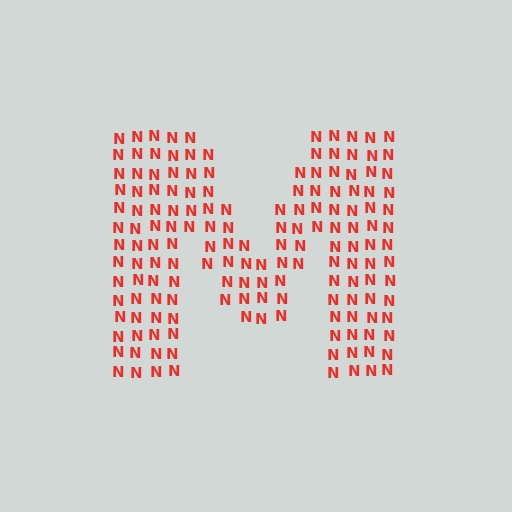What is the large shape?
The large shape is the letter M.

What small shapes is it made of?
It is made of small letter N's.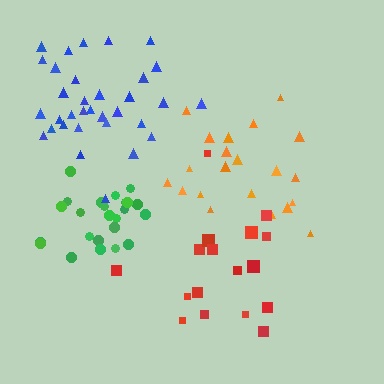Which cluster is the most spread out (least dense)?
Orange.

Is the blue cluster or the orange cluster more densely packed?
Blue.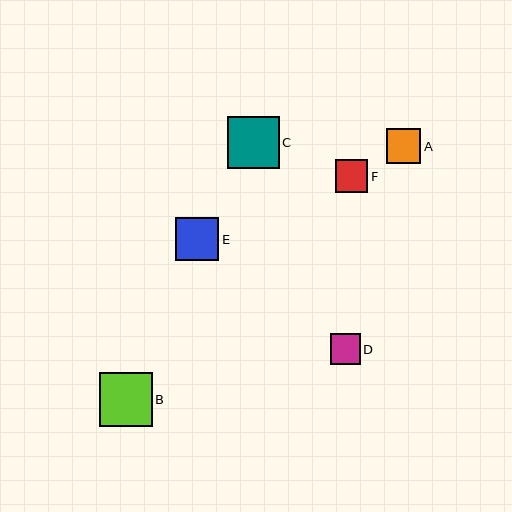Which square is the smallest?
Square D is the smallest with a size of approximately 30 pixels.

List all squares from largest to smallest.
From largest to smallest: B, C, E, A, F, D.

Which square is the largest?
Square B is the largest with a size of approximately 53 pixels.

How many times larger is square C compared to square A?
Square C is approximately 1.5 times the size of square A.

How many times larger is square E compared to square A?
Square E is approximately 1.2 times the size of square A.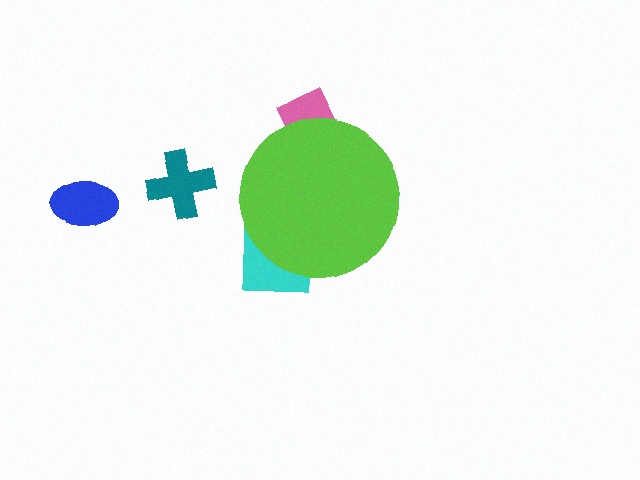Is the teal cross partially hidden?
No, the teal cross is fully visible.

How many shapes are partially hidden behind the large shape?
2 shapes are partially hidden.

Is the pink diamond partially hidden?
Yes, the pink diamond is partially hidden behind the lime circle.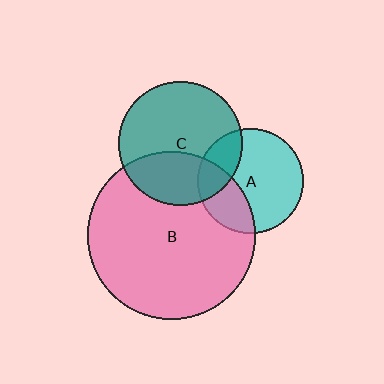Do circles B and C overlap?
Yes.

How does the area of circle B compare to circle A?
Approximately 2.5 times.